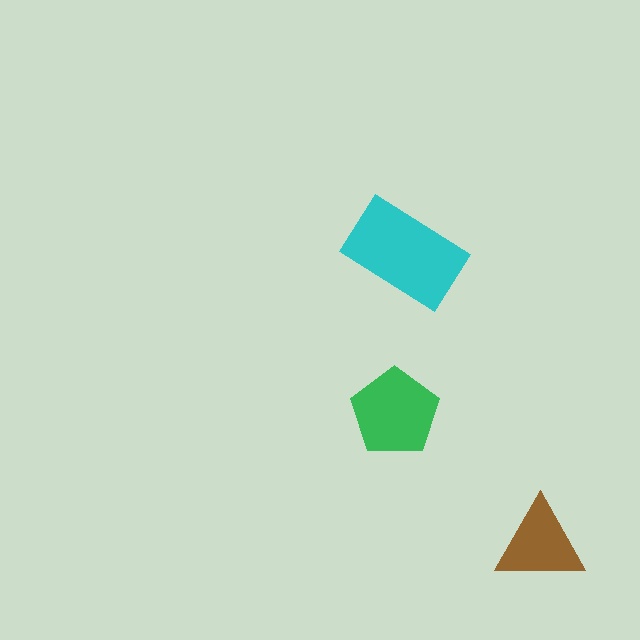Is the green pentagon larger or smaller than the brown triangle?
Larger.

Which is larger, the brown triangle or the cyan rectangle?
The cyan rectangle.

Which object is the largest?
The cyan rectangle.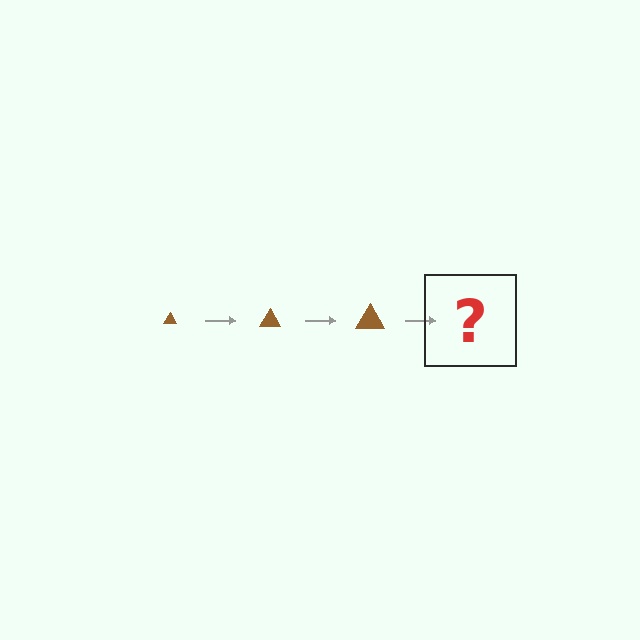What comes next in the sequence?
The next element should be a brown triangle, larger than the previous one.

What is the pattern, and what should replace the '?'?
The pattern is that the triangle gets progressively larger each step. The '?' should be a brown triangle, larger than the previous one.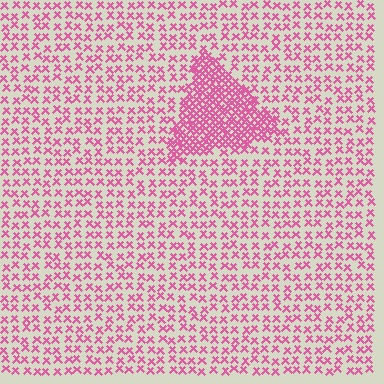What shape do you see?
I see a triangle.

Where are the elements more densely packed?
The elements are more densely packed inside the triangle boundary.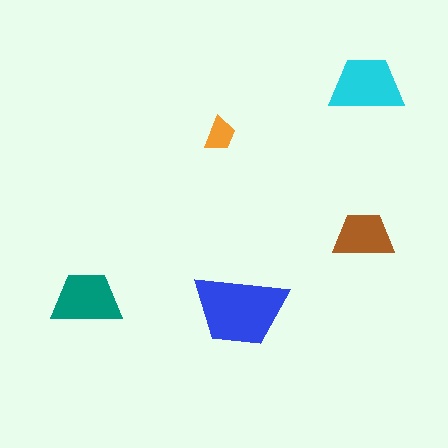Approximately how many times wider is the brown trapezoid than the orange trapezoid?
About 1.5 times wider.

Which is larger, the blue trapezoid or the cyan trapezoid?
The blue one.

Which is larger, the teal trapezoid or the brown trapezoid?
The teal one.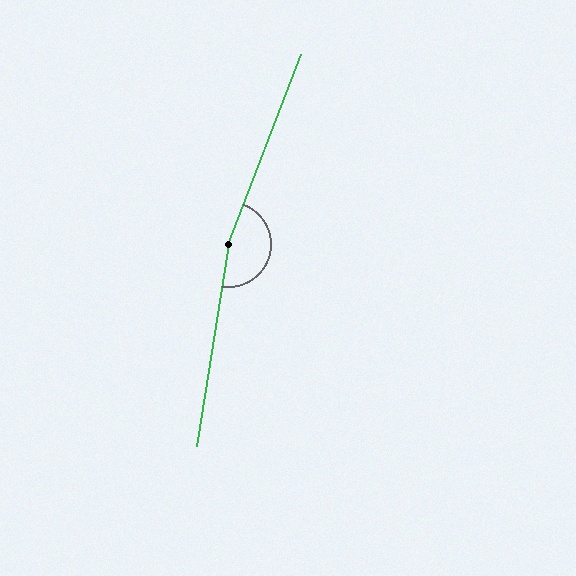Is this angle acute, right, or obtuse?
It is obtuse.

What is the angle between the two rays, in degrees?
Approximately 168 degrees.